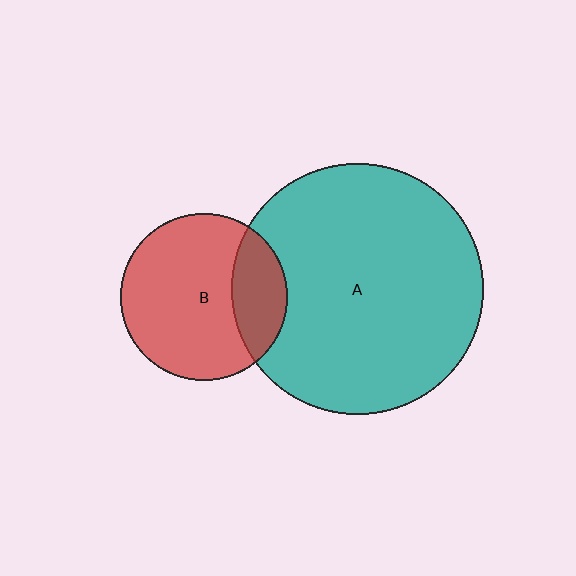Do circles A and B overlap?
Yes.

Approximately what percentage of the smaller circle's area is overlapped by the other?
Approximately 25%.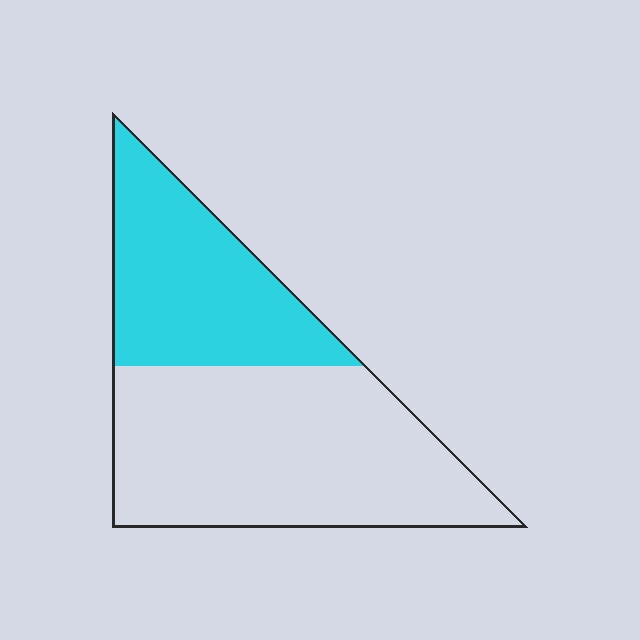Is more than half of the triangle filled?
No.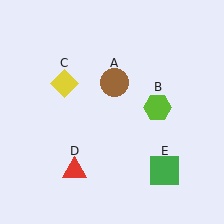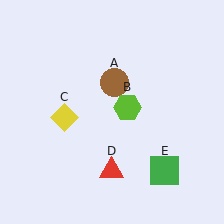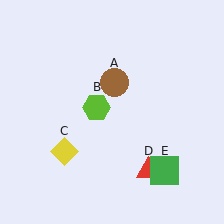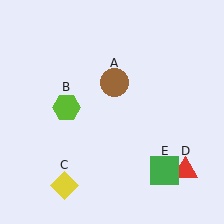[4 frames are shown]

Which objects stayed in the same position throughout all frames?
Brown circle (object A) and green square (object E) remained stationary.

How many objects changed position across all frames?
3 objects changed position: lime hexagon (object B), yellow diamond (object C), red triangle (object D).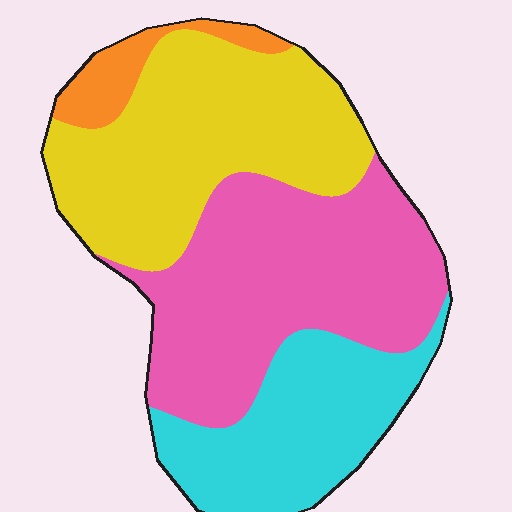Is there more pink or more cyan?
Pink.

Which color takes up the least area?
Orange, at roughly 5%.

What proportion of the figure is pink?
Pink takes up about three eighths (3/8) of the figure.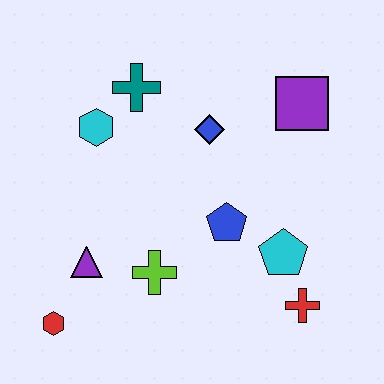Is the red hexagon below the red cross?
Yes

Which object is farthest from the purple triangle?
The purple square is farthest from the purple triangle.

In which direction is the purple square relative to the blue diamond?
The purple square is to the right of the blue diamond.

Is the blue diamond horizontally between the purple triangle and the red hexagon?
No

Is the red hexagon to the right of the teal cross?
No